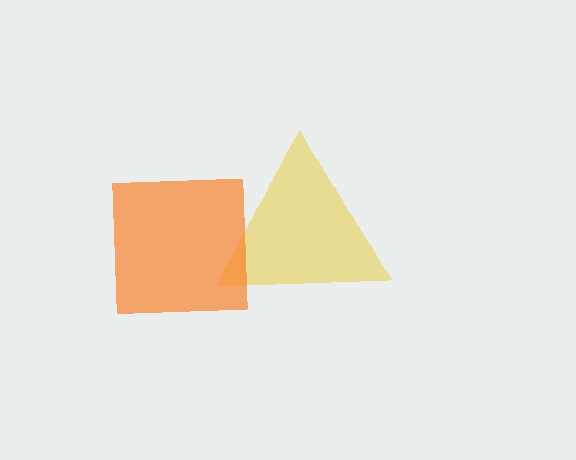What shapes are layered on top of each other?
The layered shapes are: a yellow triangle, an orange square.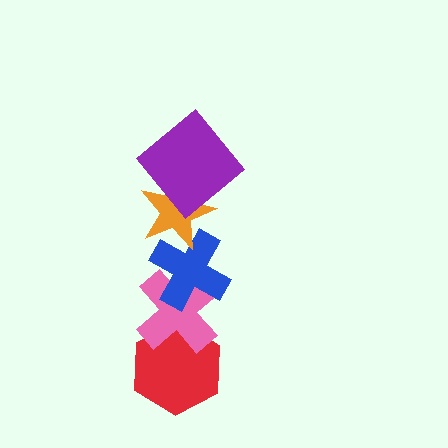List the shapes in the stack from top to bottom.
From top to bottom: the purple diamond, the orange star, the blue cross, the pink cross, the red hexagon.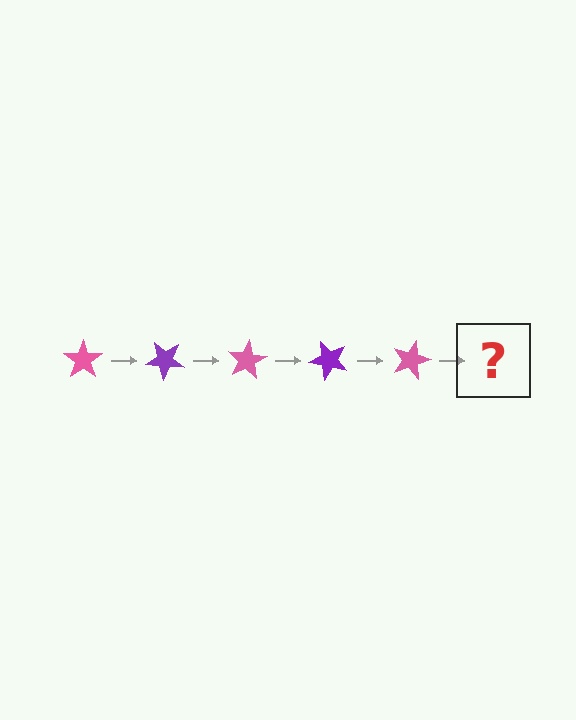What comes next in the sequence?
The next element should be a purple star, rotated 200 degrees from the start.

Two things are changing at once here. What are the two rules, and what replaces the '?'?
The two rules are that it rotates 40 degrees each step and the color cycles through pink and purple. The '?' should be a purple star, rotated 200 degrees from the start.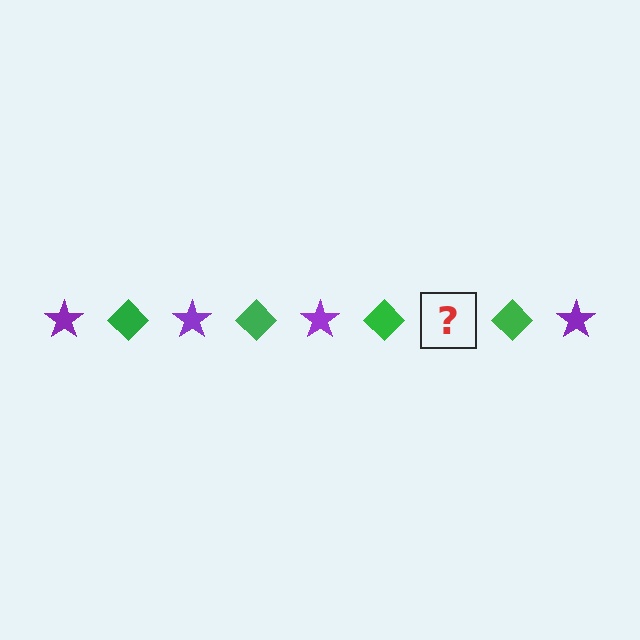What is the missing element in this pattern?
The missing element is a purple star.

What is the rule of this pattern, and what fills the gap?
The rule is that the pattern alternates between purple star and green diamond. The gap should be filled with a purple star.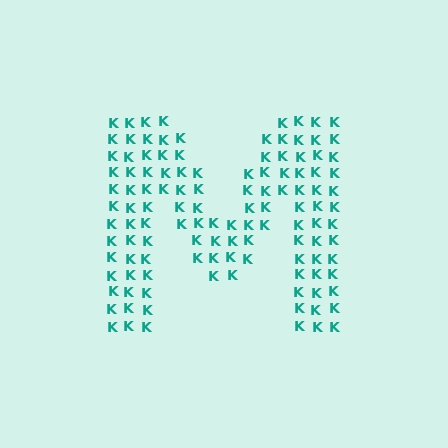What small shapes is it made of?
It is made of small letter K's.